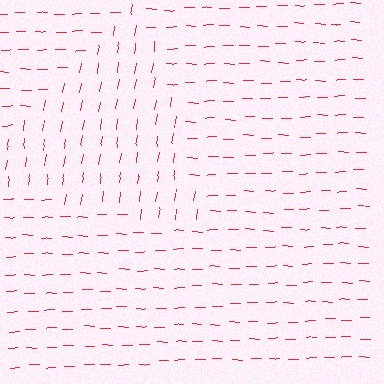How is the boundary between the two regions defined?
The boundary is defined purely by a change in line orientation (approximately 82 degrees difference). All lines are the same color and thickness.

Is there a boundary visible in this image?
Yes, there is a texture boundary formed by a change in line orientation.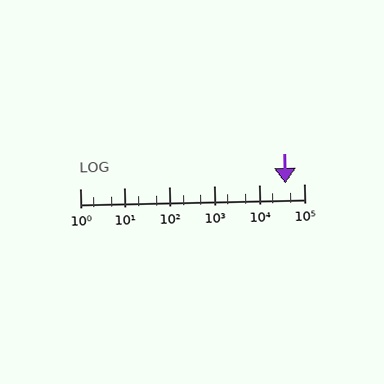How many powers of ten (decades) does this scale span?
The scale spans 5 decades, from 1 to 100000.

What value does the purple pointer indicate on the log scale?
The pointer indicates approximately 39000.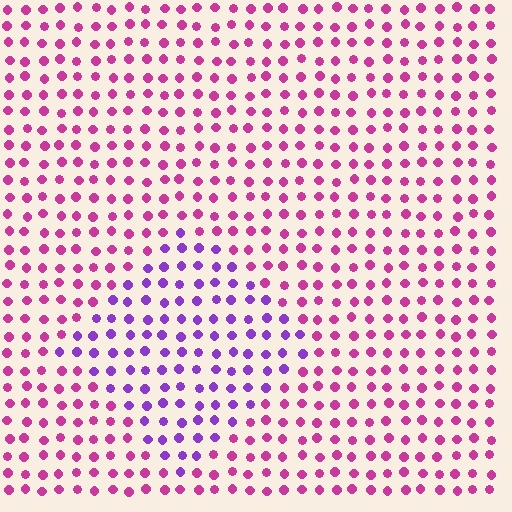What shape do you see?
I see a diamond.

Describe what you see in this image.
The image is filled with small magenta elements in a uniform arrangement. A diamond-shaped region is visible where the elements are tinted to a slightly different hue, forming a subtle color boundary.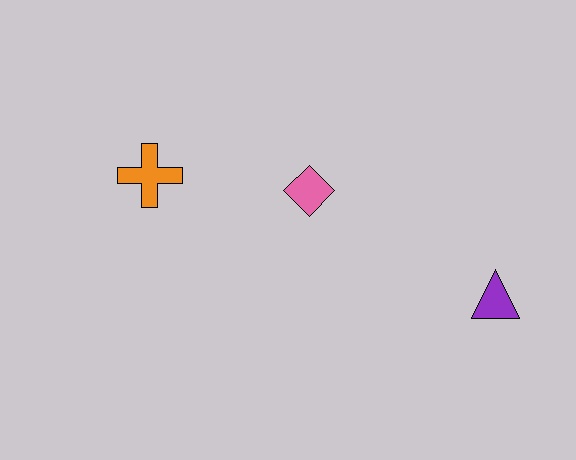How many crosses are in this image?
There is 1 cross.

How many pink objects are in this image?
There is 1 pink object.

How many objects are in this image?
There are 3 objects.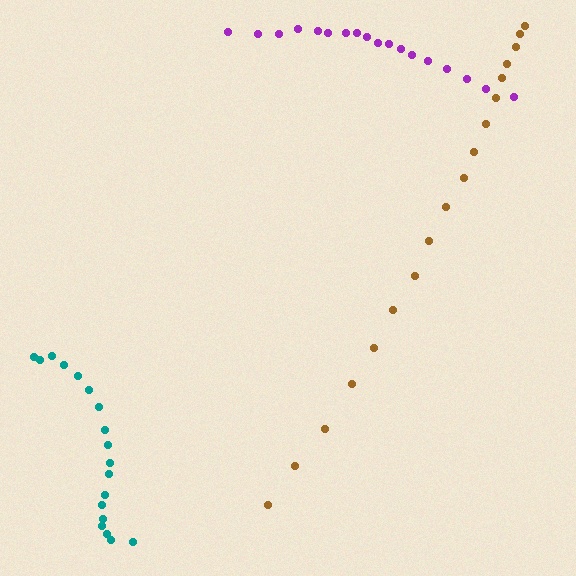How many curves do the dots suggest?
There are 3 distinct paths.